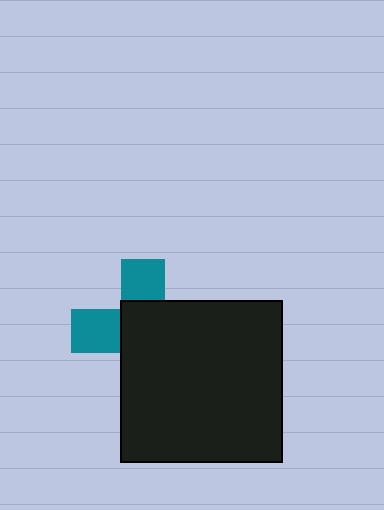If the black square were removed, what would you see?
You would see the complete teal cross.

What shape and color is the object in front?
The object in front is a black square.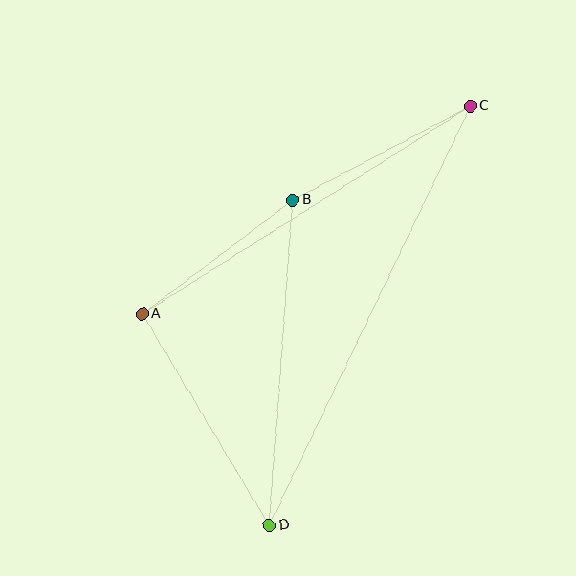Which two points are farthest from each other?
Points C and D are farthest from each other.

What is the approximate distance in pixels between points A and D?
The distance between A and D is approximately 247 pixels.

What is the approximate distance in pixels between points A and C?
The distance between A and C is approximately 388 pixels.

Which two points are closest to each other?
Points A and B are closest to each other.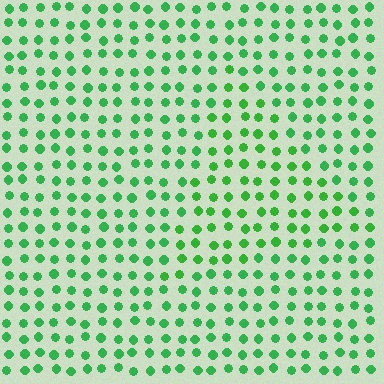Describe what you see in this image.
The image is filled with small green elements in a uniform arrangement. A triangle-shaped region is visible where the elements are tinted to a slightly different hue, forming a subtle color boundary.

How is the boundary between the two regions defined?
The boundary is defined purely by a slight shift in hue (about 14 degrees). Spacing, size, and orientation are identical on both sides.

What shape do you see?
I see a triangle.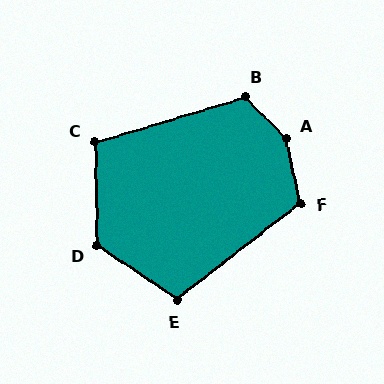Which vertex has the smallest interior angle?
C, at approximately 106 degrees.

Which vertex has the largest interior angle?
A, at approximately 147 degrees.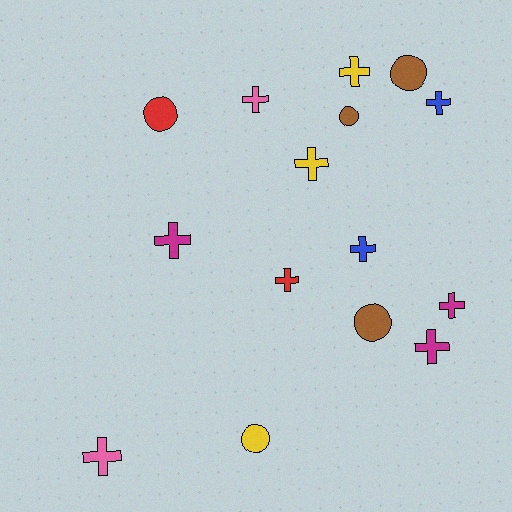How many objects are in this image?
There are 15 objects.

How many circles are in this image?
There are 5 circles.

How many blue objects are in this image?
There are 2 blue objects.